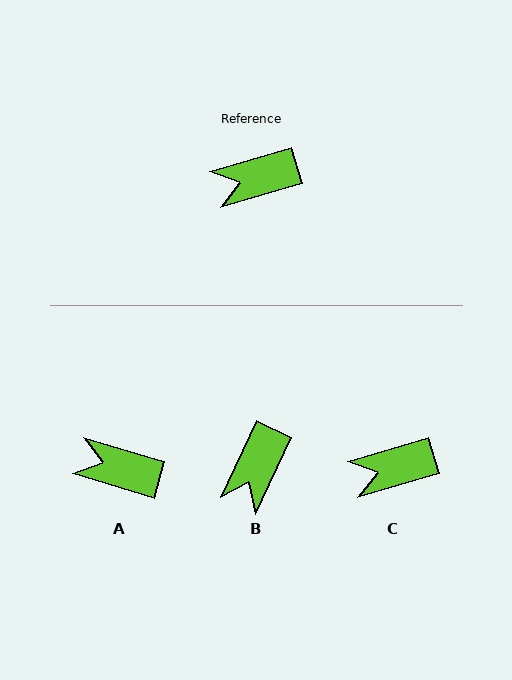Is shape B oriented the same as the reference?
No, it is off by about 48 degrees.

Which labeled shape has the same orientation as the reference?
C.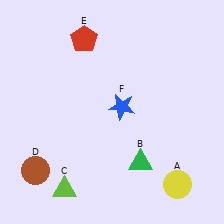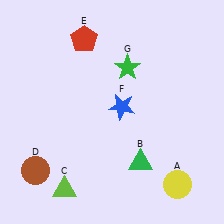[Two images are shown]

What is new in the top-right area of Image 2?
A green star (G) was added in the top-right area of Image 2.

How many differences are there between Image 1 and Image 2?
There is 1 difference between the two images.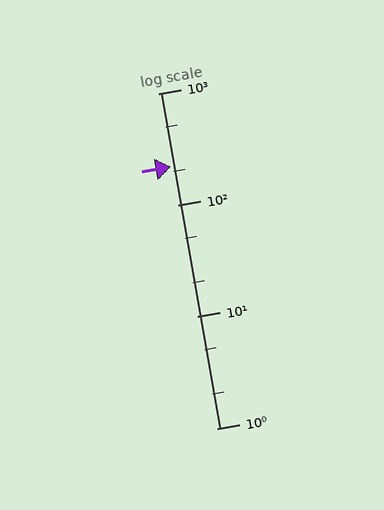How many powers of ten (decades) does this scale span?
The scale spans 3 decades, from 1 to 1000.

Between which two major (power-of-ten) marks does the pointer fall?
The pointer is between 100 and 1000.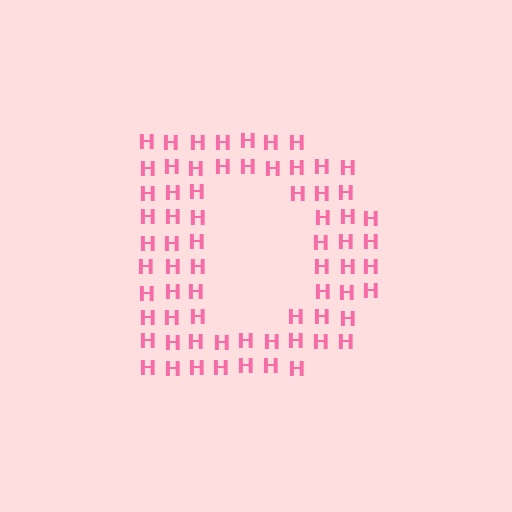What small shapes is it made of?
It is made of small letter H's.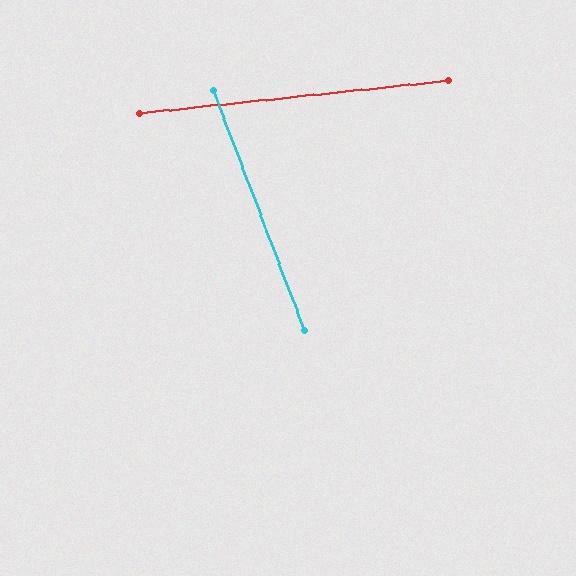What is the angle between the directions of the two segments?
Approximately 75 degrees.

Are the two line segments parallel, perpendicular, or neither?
Neither parallel nor perpendicular — they differ by about 75°.